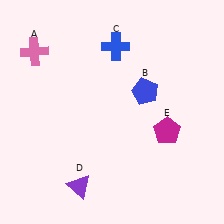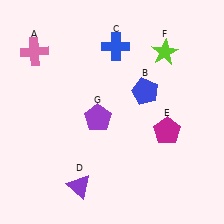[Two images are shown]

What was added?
A lime star (F), a purple pentagon (G) were added in Image 2.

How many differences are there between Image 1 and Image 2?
There are 2 differences between the two images.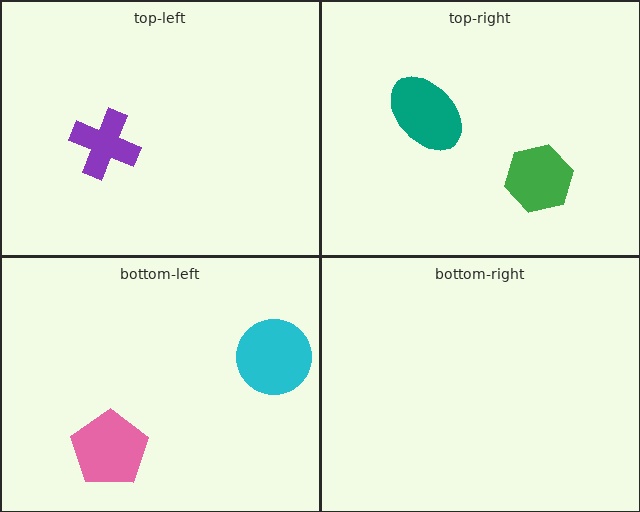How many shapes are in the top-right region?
2.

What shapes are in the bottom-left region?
The cyan circle, the pink pentagon.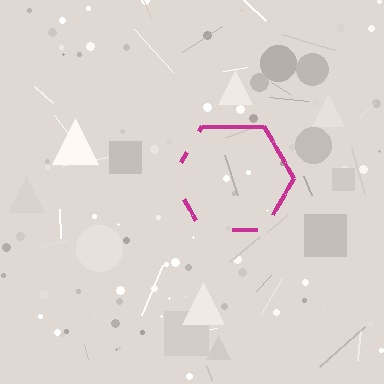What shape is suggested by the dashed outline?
The dashed outline suggests a hexagon.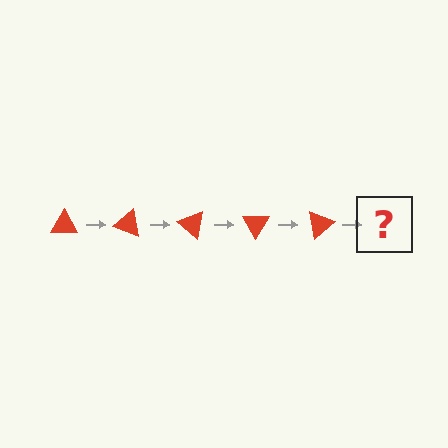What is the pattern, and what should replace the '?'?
The pattern is that the triangle rotates 20 degrees each step. The '?' should be a red triangle rotated 100 degrees.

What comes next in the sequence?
The next element should be a red triangle rotated 100 degrees.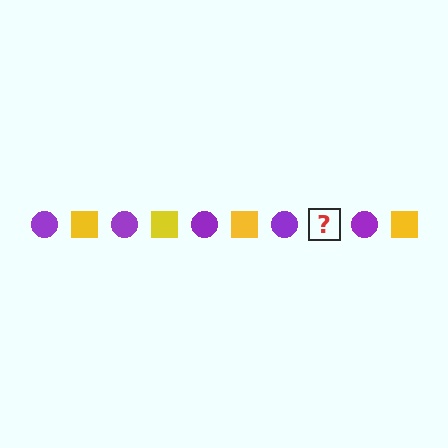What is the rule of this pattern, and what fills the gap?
The rule is that the pattern alternates between purple circle and yellow square. The gap should be filled with a yellow square.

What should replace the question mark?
The question mark should be replaced with a yellow square.